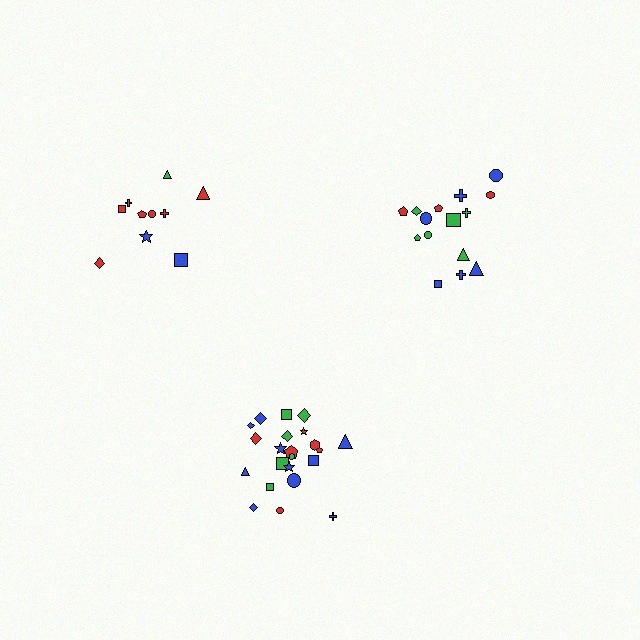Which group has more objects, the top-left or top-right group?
The top-right group.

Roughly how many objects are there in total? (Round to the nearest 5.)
Roughly 45 objects in total.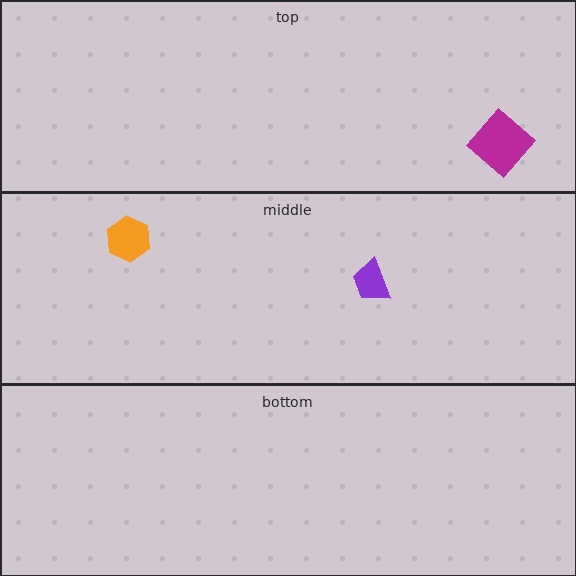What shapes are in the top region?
The magenta diamond.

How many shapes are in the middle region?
2.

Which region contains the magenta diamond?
The top region.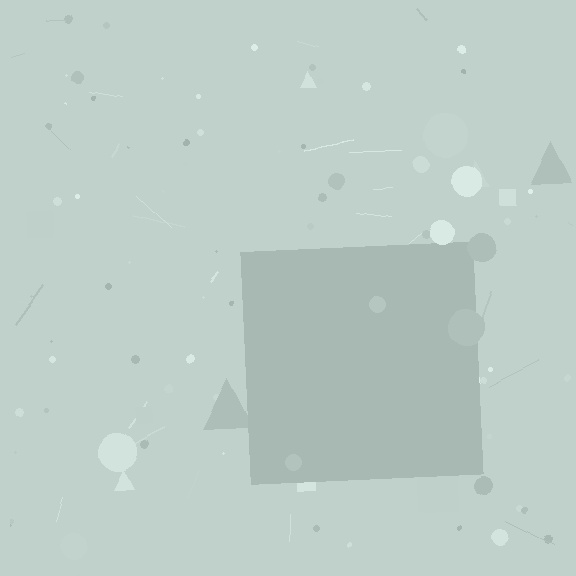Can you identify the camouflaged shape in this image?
The camouflaged shape is a square.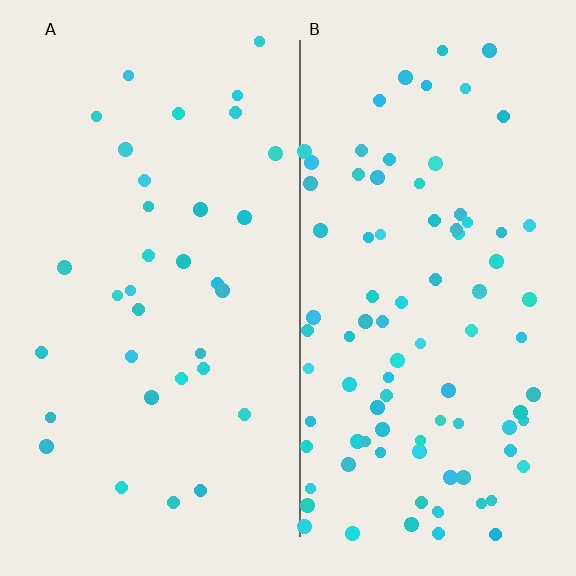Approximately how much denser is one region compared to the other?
Approximately 2.7× — region B over region A.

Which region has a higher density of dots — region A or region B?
B (the right).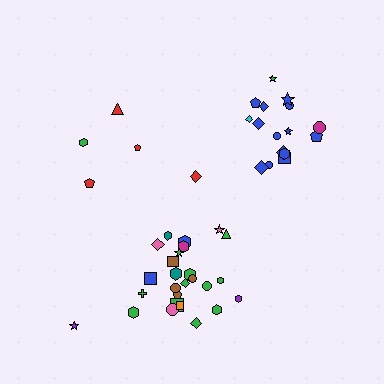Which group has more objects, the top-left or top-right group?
The top-right group.